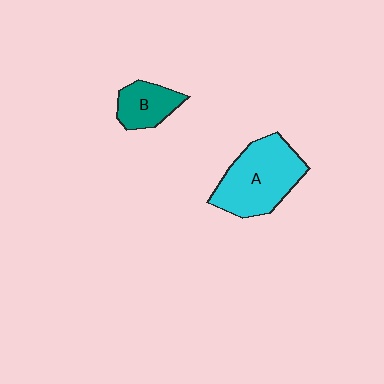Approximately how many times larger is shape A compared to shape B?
Approximately 2.1 times.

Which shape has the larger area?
Shape A (cyan).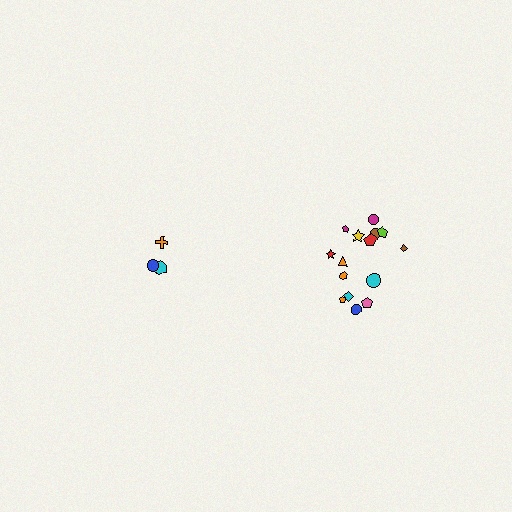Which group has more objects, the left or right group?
The right group.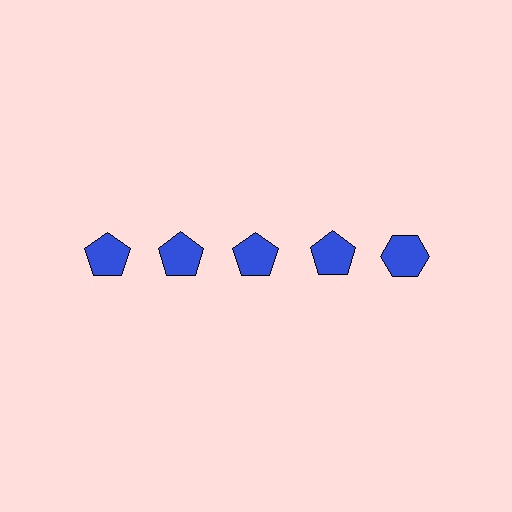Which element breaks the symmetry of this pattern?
The blue hexagon in the top row, rightmost column breaks the symmetry. All other shapes are blue pentagons.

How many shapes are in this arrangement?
There are 5 shapes arranged in a grid pattern.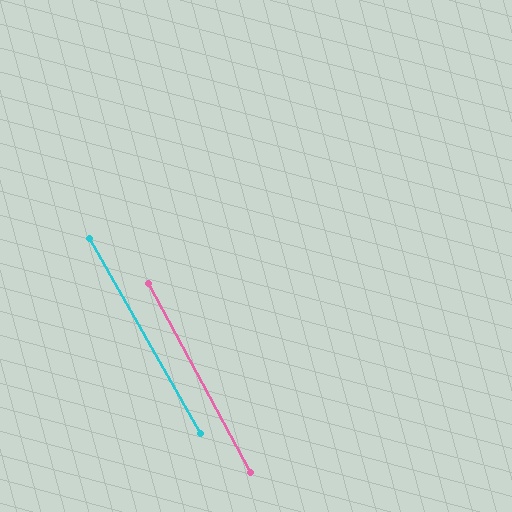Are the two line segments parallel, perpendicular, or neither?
Parallel — their directions differ by only 1.3°.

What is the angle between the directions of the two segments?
Approximately 1 degree.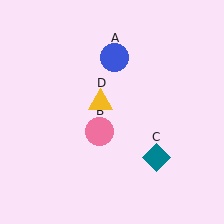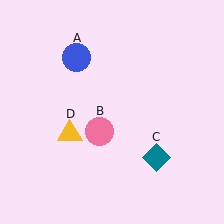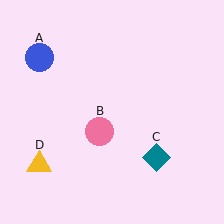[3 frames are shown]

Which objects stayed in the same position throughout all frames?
Pink circle (object B) and teal diamond (object C) remained stationary.